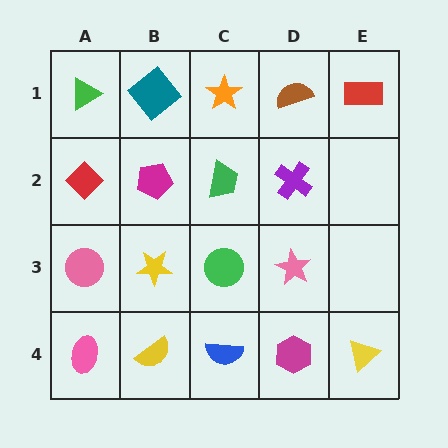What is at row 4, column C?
A blue semicircle.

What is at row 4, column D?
A magenta hexagon.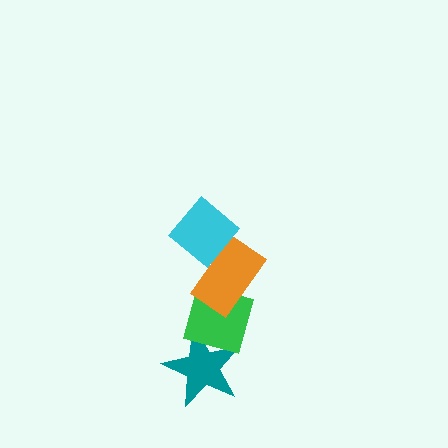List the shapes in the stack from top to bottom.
From top to bottom: the cyan diamond, the orange rectangle, the green diamond, the teal star.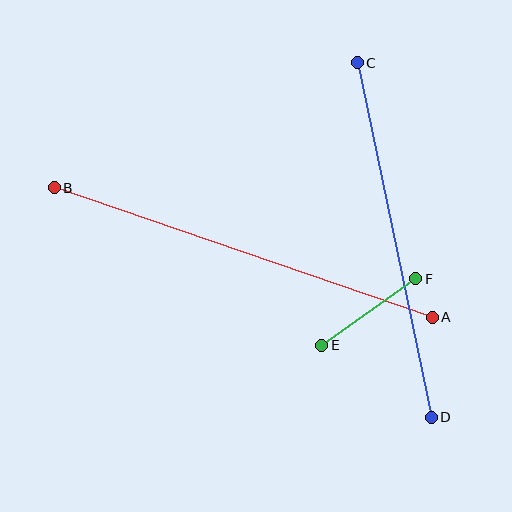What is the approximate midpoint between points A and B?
The midpoint is at approximately (243, 252) pixels.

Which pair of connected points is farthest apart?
Points A and B are farthest apart.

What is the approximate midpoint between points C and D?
The midpoint is at approximately (394, 240) pixels.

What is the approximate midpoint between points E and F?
The midpoint is at approximately (369, 312) pixels.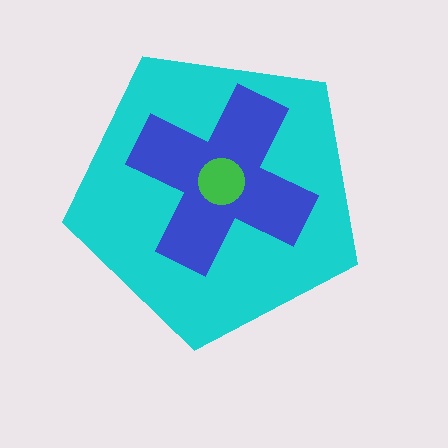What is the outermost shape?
The cyan pentagon.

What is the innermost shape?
The green circle.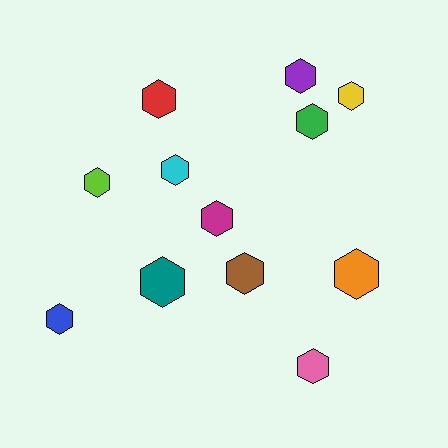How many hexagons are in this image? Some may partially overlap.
There are 12 hexagons.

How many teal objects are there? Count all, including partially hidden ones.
There is 1 teal object.